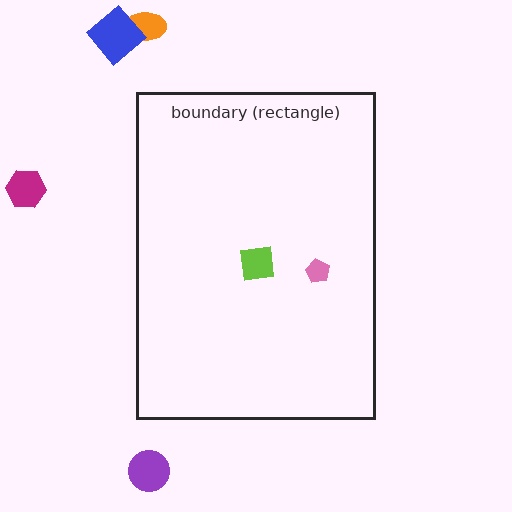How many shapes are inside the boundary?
2 inside, 4 outside.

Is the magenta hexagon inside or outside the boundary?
Outside.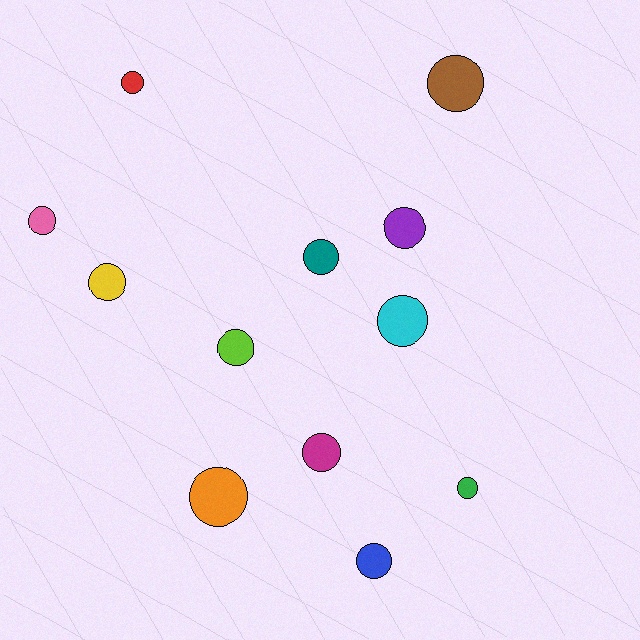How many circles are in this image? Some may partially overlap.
There are 12 circles.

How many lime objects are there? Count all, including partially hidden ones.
There is 1 lime object.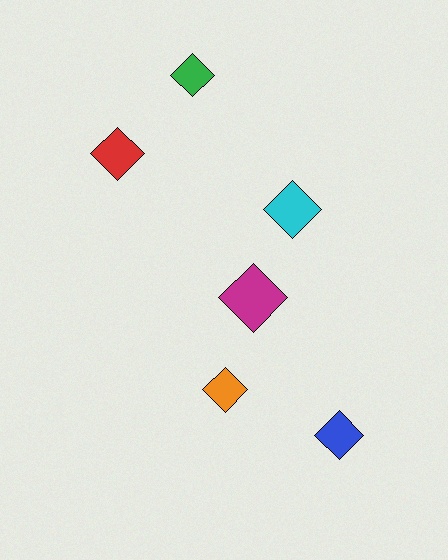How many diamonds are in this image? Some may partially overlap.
There are 6 diamonds.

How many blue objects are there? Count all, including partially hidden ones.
There is 1 blue object.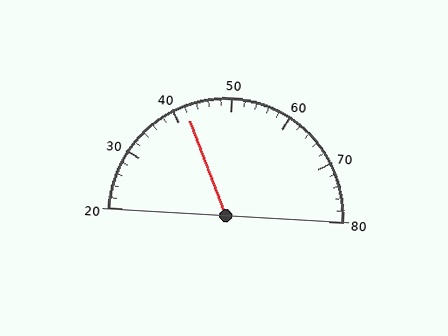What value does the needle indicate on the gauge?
The needle indicates approximately 42.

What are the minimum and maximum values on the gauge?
The gauge ranges from 20 to 80.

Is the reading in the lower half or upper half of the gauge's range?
The reading is in the lower half of the range (20 to 80).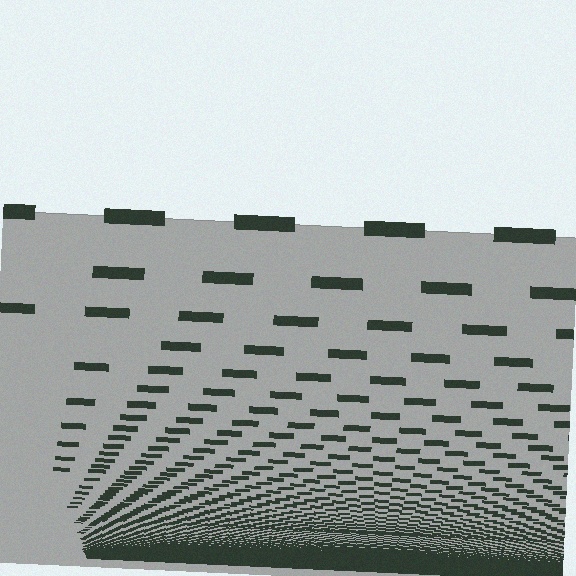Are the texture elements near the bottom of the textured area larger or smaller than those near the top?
Smaller. The gradient is inverted — elements near the bottom are smaller and denser.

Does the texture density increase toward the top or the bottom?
Density increases toward the bottom.